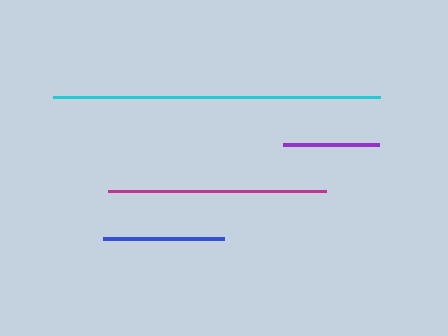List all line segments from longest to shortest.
From longest to shortest: cyan, magenta, blue, purple.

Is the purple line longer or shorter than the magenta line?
The magenta line is longer than the purple line.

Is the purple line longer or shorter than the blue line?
The blue line is longer than the purple line.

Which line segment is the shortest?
The purple line is the shortest at approximately 95 pixels.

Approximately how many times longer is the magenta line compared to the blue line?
The magenta line is approximately 1.8 times the length of the blue line.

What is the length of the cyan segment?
The cyan segment is approximately 328 pixels long.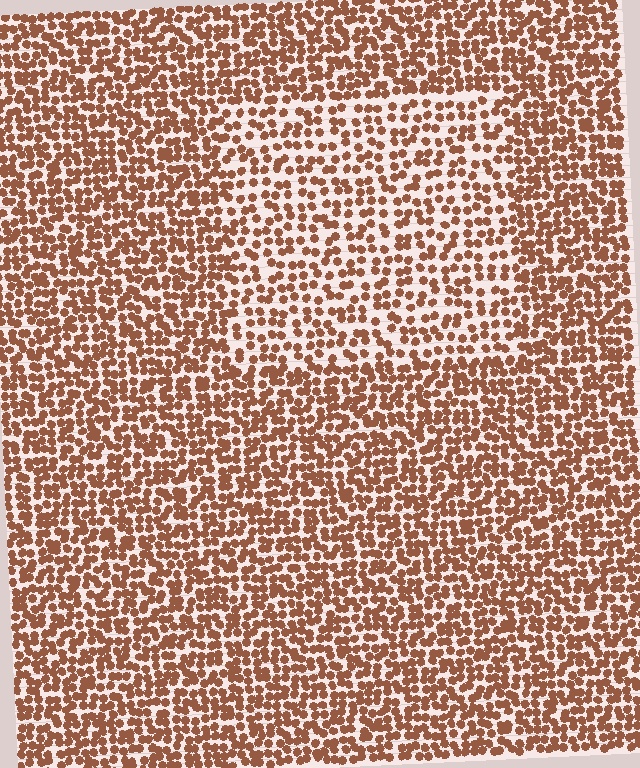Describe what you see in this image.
The image contains small brown elements arranged at two different densities. A rectangle-shaped region is visible where the elements are less densely packed than the surrounding area.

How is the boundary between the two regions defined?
The boundary is defined by a change in element density (approximately 1.6x ratio). All elements are the same color, size, and shape.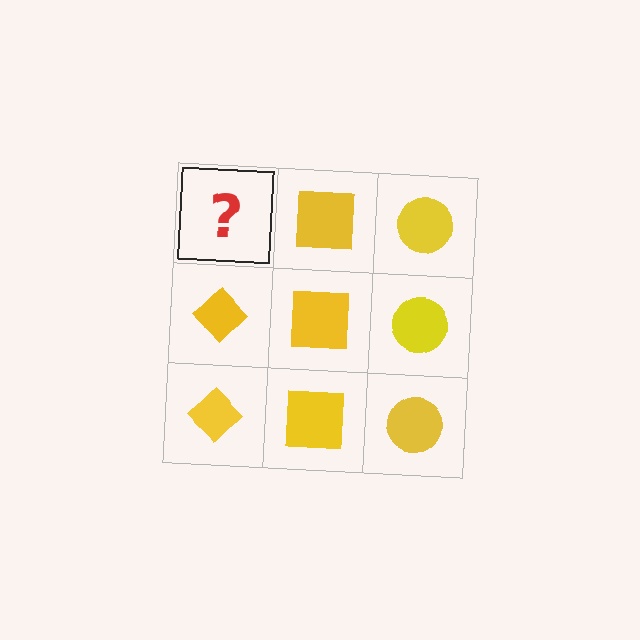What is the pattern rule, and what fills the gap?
The rule is that each column has a consistent shape. The gap should be filled with a yellow diamond.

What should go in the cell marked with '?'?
The missing cell should contain a yellow diamond.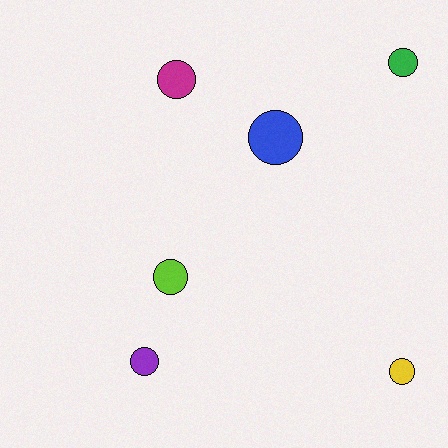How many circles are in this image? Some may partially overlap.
There are 6 circles.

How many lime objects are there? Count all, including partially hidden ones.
There is 1 lime object.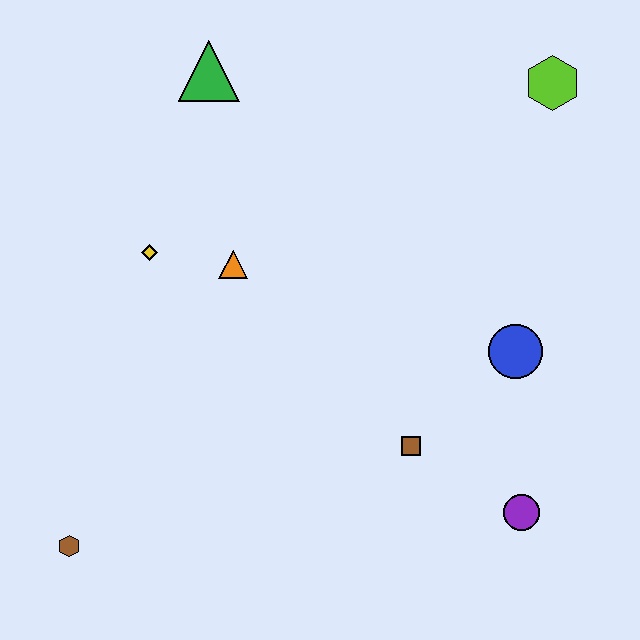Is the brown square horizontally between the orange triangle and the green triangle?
No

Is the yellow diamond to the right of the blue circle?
No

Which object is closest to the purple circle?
The brown square is closest to the purple circle.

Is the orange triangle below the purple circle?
No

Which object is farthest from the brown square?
The green triangle is farthest from the brown square.